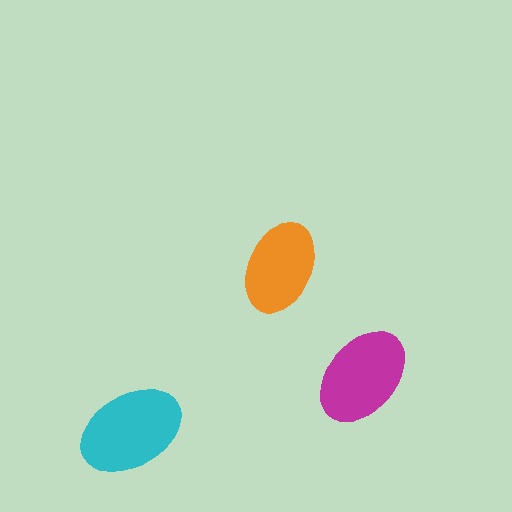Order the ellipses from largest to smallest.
the cyan one, the magenta one, the orange one.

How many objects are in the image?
There are 3 objects in the image.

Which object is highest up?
The orange ellipse is topmost.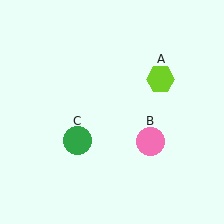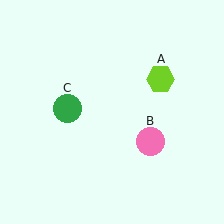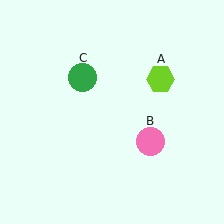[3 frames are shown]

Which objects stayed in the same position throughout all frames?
Lime hexagon (object A) and pink circle (object B) remained stationary.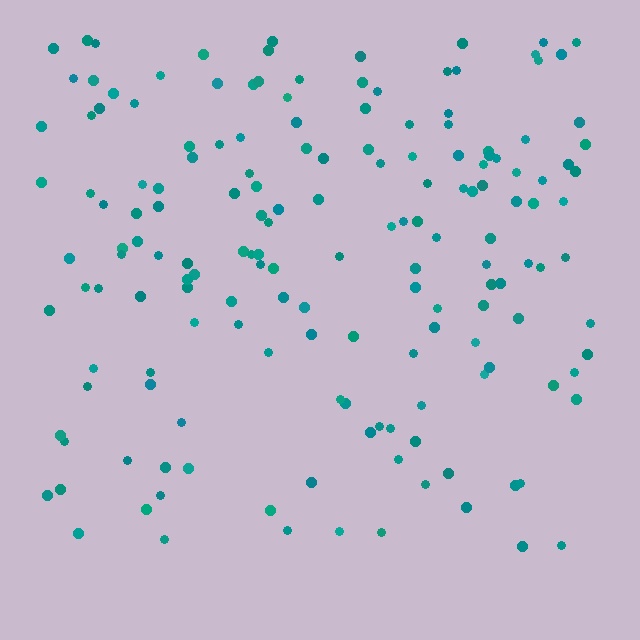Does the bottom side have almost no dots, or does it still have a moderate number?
Still a moderate number, just noticeably fewer than the top.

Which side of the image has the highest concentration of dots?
The top.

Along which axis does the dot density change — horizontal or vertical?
Vertical.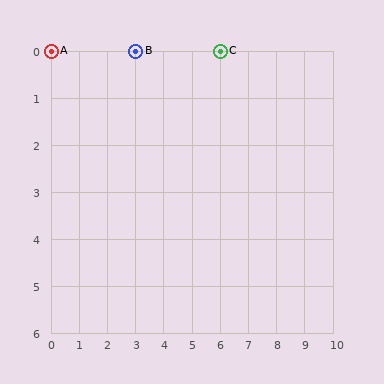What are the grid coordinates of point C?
Point C is at grid coordinates (6, 0).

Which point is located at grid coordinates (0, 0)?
Point A is at (0, 0).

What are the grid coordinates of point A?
Point A is at grid coordinates (0, 0).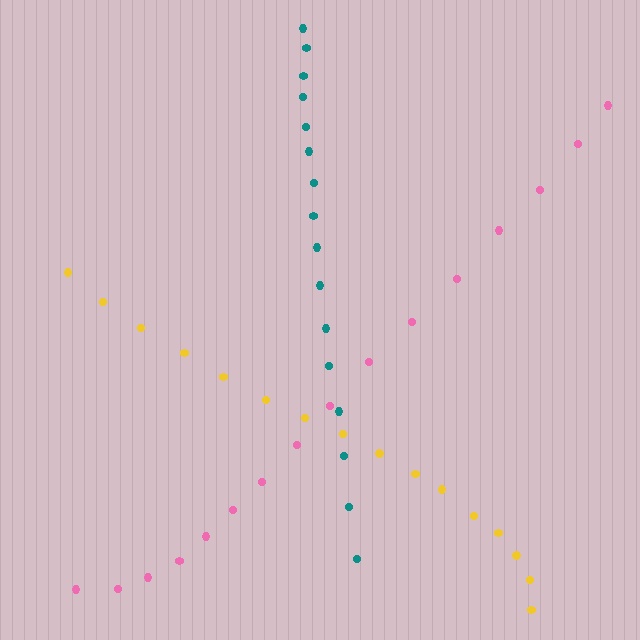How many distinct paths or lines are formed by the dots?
There are 3 distinct paths.